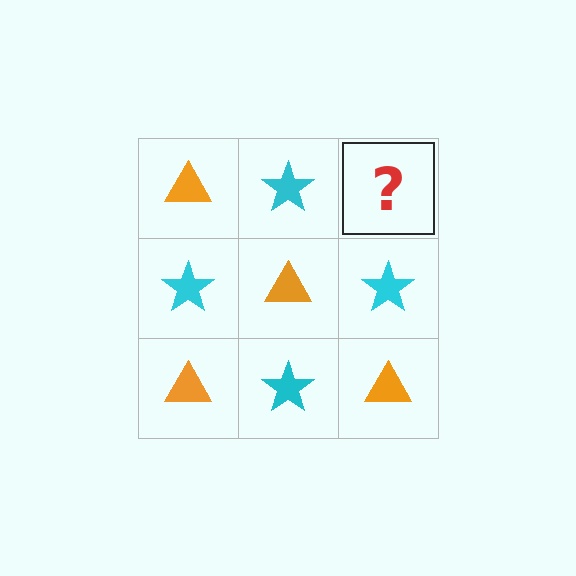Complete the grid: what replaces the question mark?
The question mark should be replaced with an orange triangle.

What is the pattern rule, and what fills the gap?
The rule is that it alternates orange triangle and cyan star in a checkerboard pattern. The gap should be filled with an orange triangle.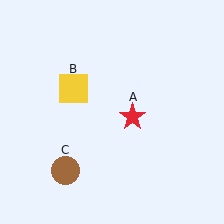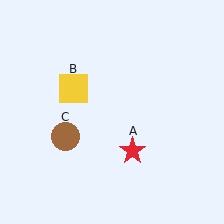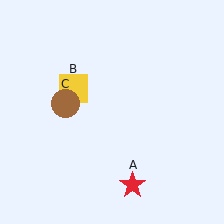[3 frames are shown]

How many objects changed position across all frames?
2 objects changed position: red star (object A), brown circle (object C).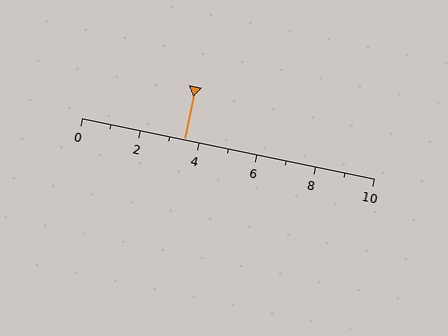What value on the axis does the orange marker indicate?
The marker indicates approximately 3.5.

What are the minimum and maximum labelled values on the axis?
The axis runs from 0 to 10.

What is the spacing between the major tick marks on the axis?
The major ticks are spaced 2 apart.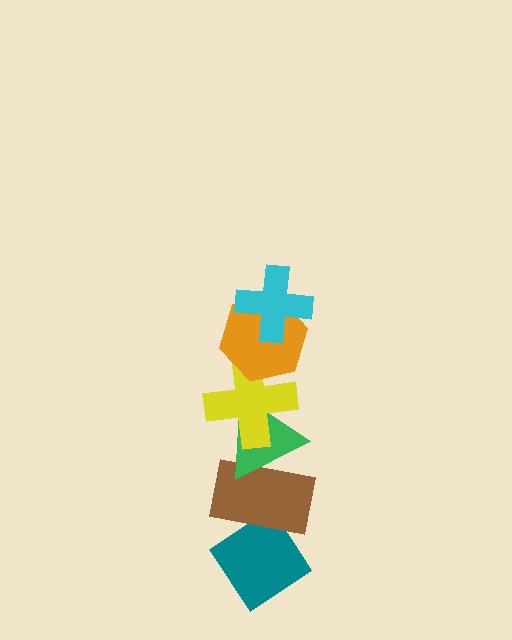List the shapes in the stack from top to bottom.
From top to bottom: the cyan cross, the orange hexagon, the yellow cross, the green triangle, the brown rectangle, the teal diamond.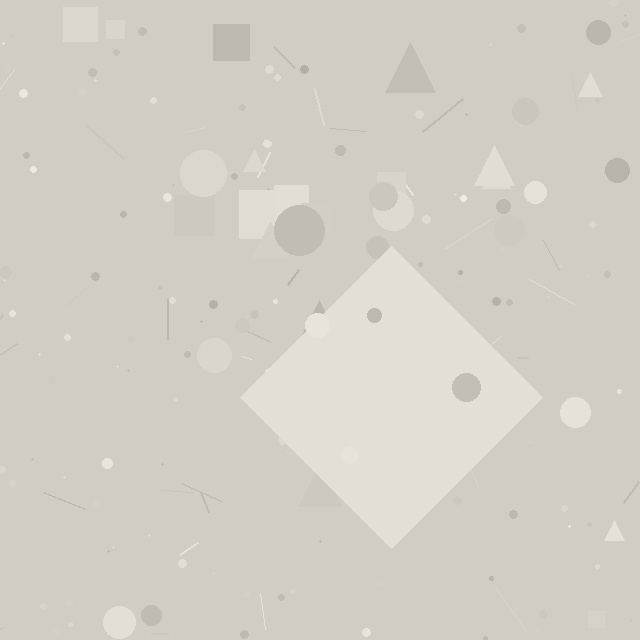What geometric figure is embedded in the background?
A diamond is embedded in the background.